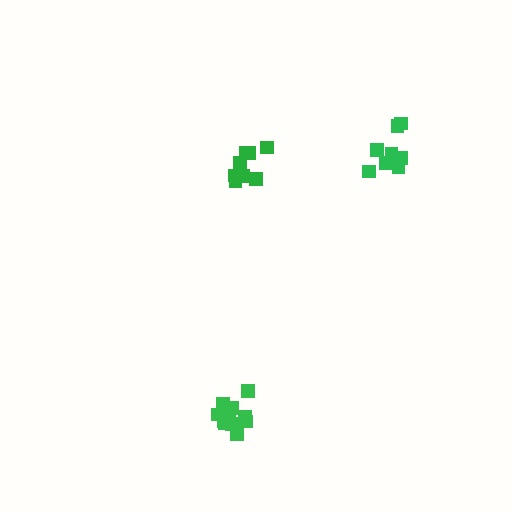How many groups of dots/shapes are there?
There are 3 groups.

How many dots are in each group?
Group 1: 8 dots, Group 2: 12 dots, Group 3: 8 dots (28 total).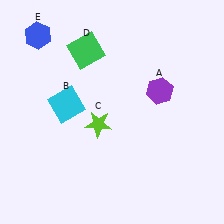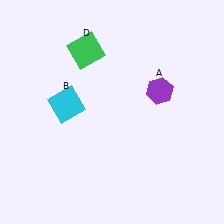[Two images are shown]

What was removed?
The blue hexagon (E), the lime star (C) were removed in Image 2.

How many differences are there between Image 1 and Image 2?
There are 2 differences between the two images.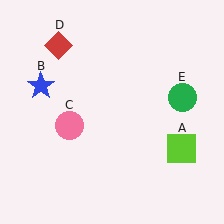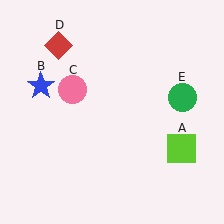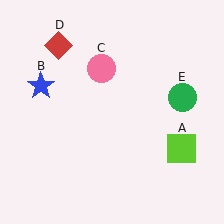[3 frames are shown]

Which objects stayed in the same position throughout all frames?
Lime square (object A) and blue star (object B) and red diamond (object D) and green circle (object E) remained stationary.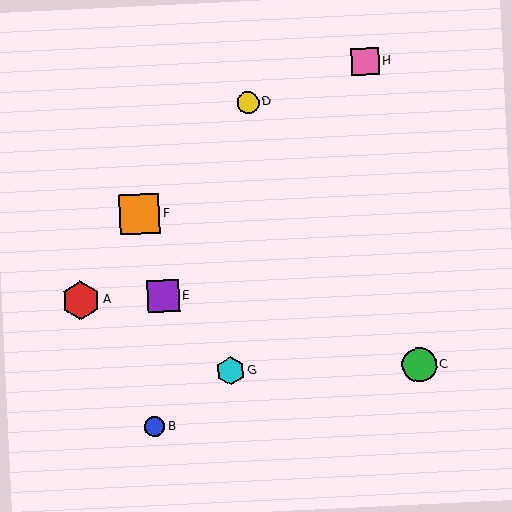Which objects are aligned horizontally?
Objects A, E are aligned horizontally.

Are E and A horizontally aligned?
Yes, both are at y≈296.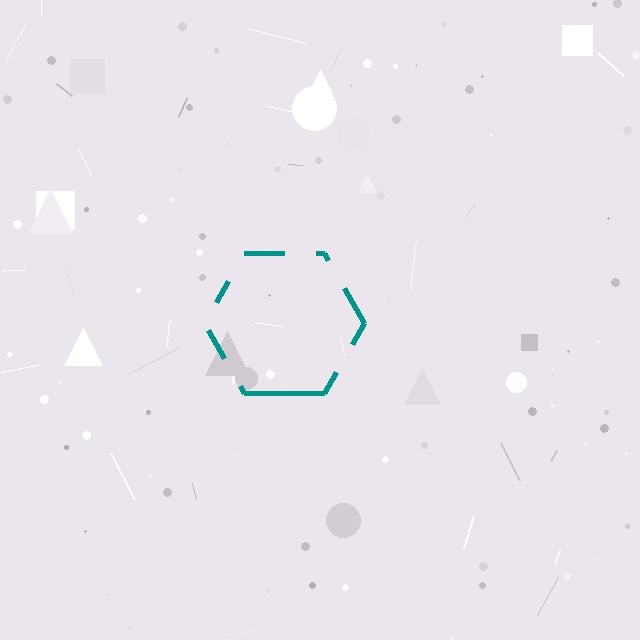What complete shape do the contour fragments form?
The contour fragments form a hexagon.